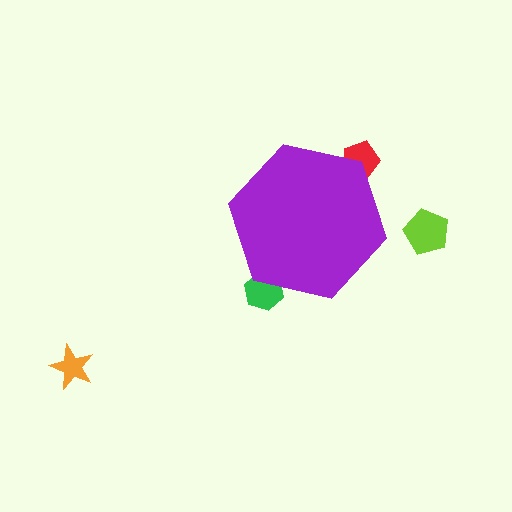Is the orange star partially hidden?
No, the orange star is fully visible.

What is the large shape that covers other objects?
A purple hexagon.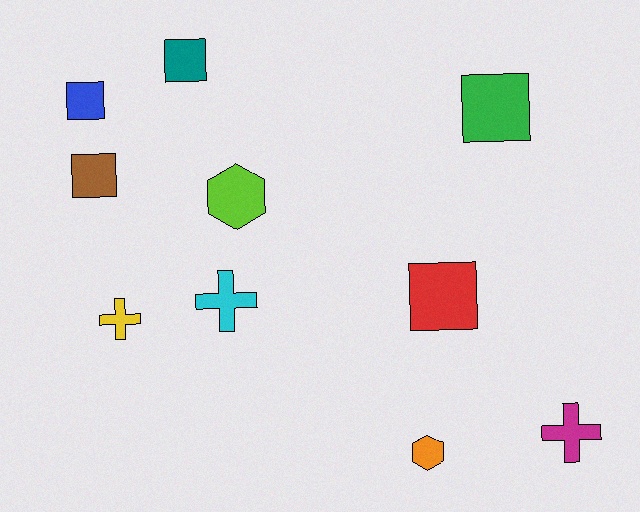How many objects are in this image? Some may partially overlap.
There are 10 objects.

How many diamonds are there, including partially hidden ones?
There are no diamonds.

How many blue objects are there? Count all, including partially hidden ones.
There is 1 blue object.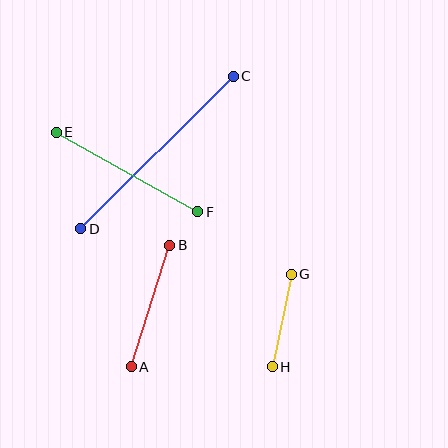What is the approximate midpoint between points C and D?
The midpoint is at approximately (157, 153) pixels.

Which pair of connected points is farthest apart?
Points C and D are farthest apart.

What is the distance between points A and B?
The distance is approximately 128 pixels.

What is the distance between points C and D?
The distance is approximately 216 pixels.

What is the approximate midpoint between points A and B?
The midpoint is at approximately (151, 306) pixels.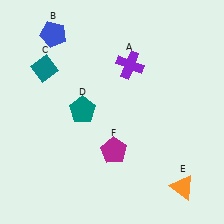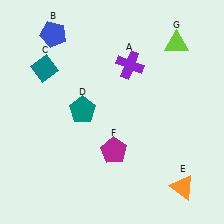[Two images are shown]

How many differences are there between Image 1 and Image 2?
There is 1 difference between the two images.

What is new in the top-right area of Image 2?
A lime triangle (G) was added in the top-right area of Image 2.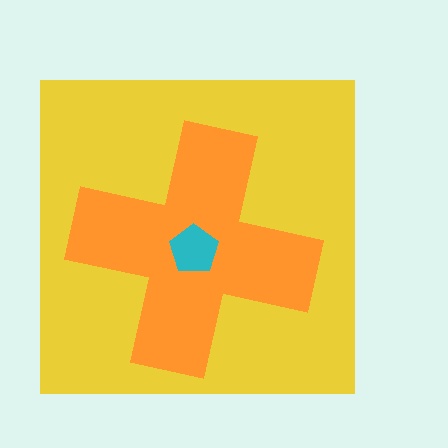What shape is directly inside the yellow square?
The orange cross.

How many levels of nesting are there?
3.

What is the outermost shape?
The yellow square.